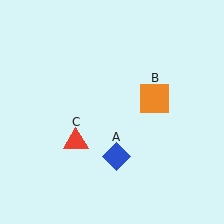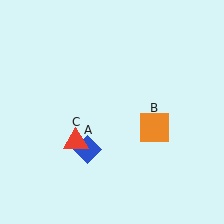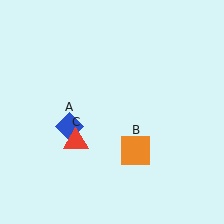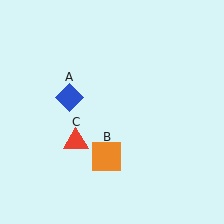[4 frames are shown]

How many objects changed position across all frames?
2 objects changed position: blue diamond (object A), orange square (object B).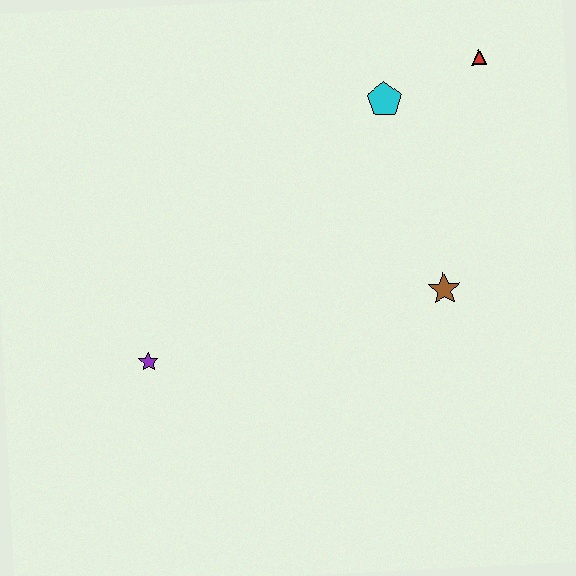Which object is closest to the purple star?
The brown star is closest to the purple star.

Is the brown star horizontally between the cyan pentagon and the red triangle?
Yes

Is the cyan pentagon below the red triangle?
Yes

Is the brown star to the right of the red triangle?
No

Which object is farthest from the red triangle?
The purple star is farthest from the red triangle.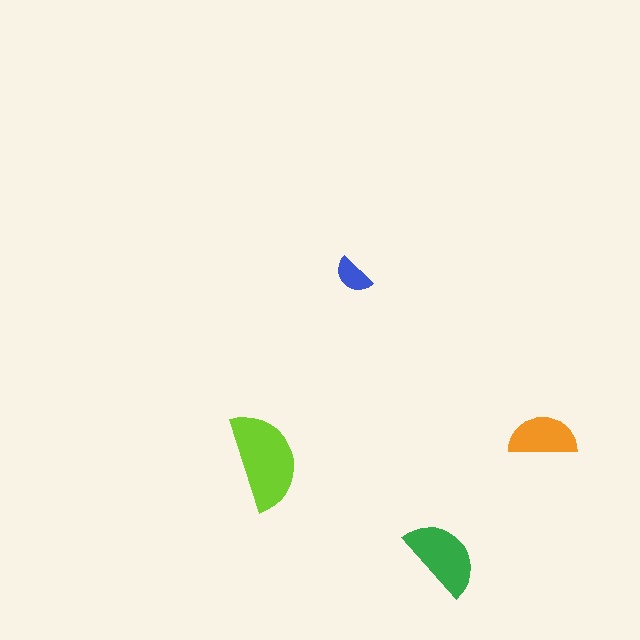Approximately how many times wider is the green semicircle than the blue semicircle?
About 2 times wider.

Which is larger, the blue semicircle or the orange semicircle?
The orange one.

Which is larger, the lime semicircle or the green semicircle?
The lime one.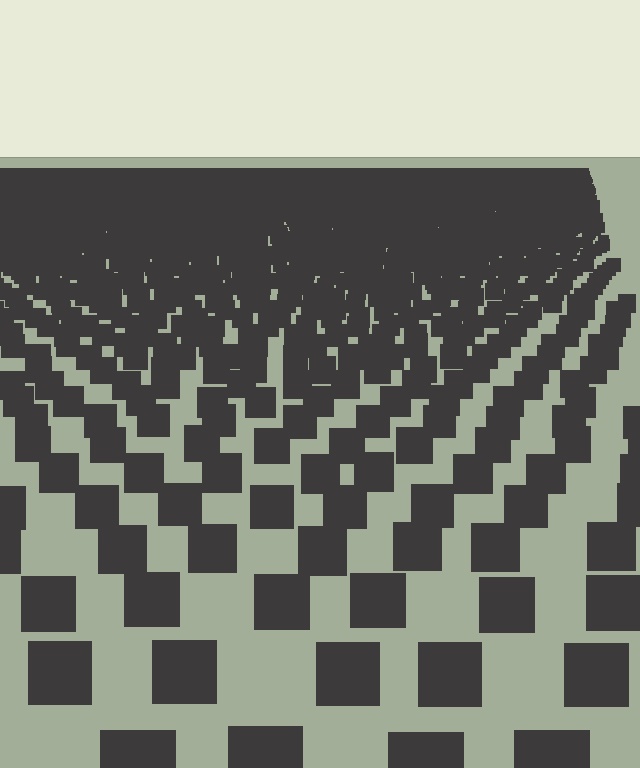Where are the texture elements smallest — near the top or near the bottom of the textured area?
Near the top.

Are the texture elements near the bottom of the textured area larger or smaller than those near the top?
Larger. Near the bottom, elements are closer to the viewer and appear at a bigger on-screen size.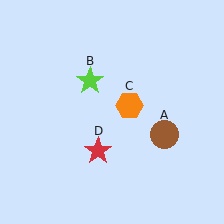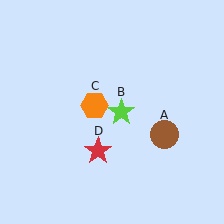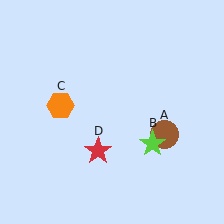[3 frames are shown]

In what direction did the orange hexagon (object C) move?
The orange hexagon (object C) moved left.